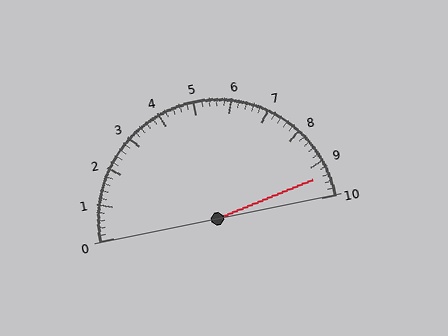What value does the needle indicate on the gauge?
The needle indicates approximately 9.4.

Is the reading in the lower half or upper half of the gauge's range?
The reading is in the upper half of the range (0 to 10).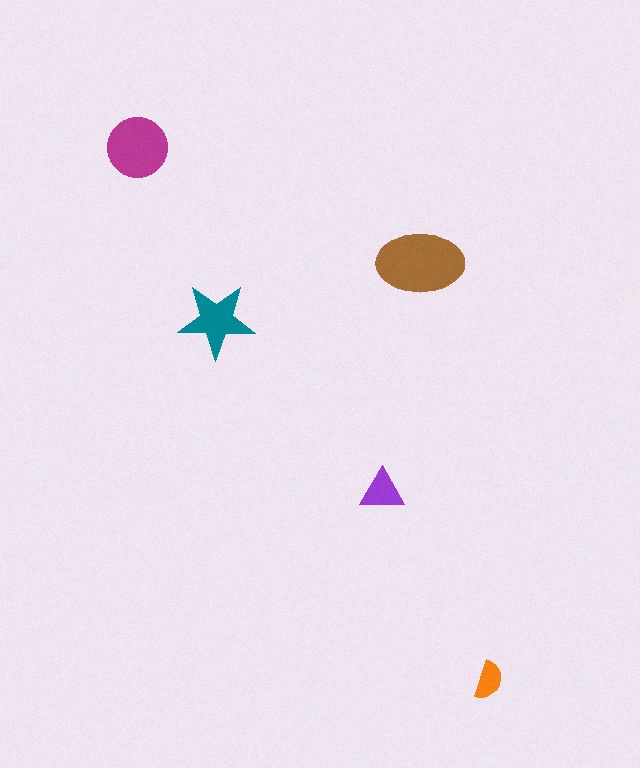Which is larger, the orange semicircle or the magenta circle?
The magenta circle.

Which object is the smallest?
The orange semicircle.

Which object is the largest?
The brown ellipse.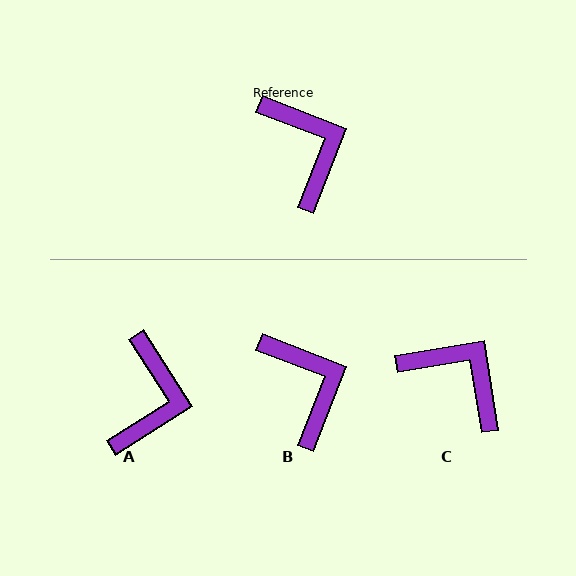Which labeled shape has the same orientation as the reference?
B.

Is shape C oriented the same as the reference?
No, it is off by about 31 degrees.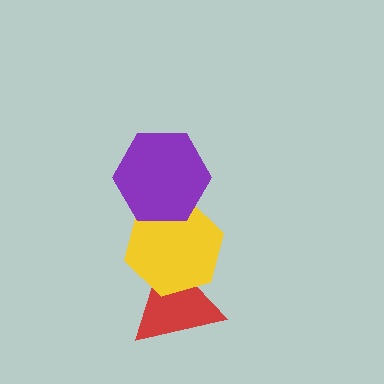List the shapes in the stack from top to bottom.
From top to bottom: the purple hexagon, the yellow hexagon, the red triangle.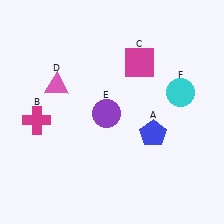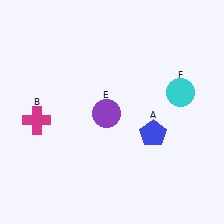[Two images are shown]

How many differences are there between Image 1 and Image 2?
There are 2 differences between the two images.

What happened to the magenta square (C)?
The magenta square (C) was removed in Image 2. It was in the top-right area of Image 1.